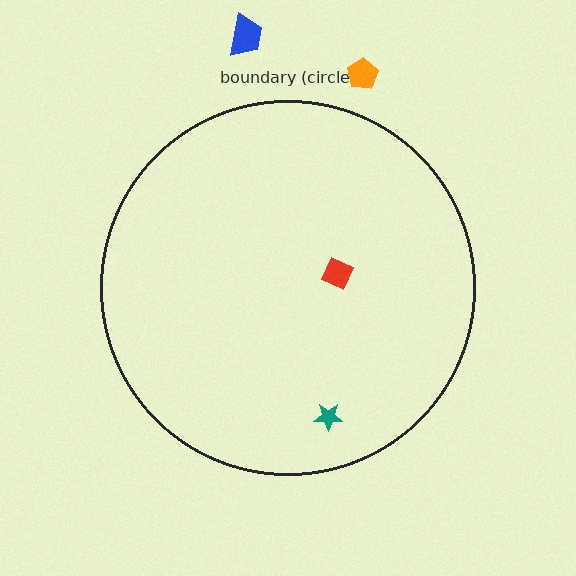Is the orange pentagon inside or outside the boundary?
Outside.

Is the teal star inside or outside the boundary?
Inside.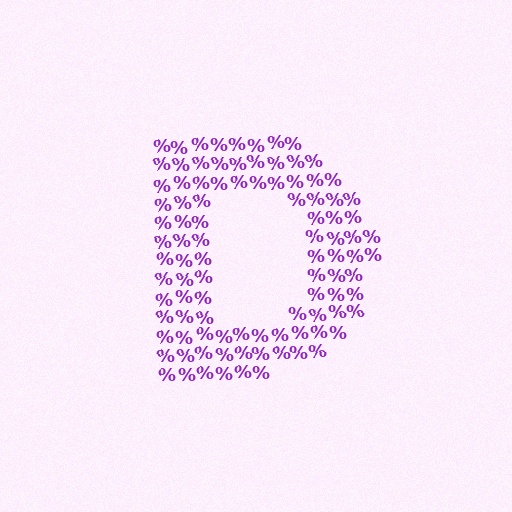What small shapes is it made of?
It is made of small percent signs.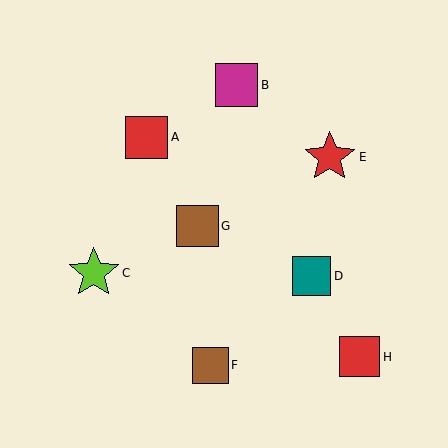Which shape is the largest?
The red star (labeled E) is the largest.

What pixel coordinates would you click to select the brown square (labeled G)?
Click at (197, 226) to select the brown square G.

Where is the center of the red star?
The center of the red star is at (330, 157).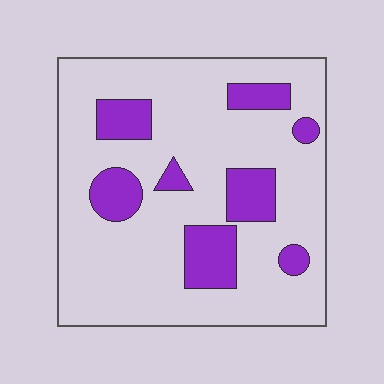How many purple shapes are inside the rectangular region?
8.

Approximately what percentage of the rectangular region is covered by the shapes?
Approximately 20%.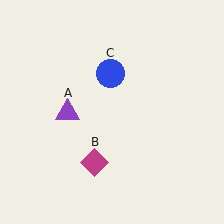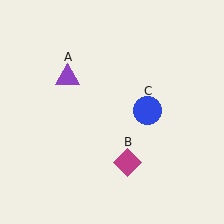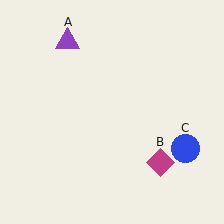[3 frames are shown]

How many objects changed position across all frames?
3 objects changed position: purple triangle (object A), magenta diamond (object B), blue circle (object C).